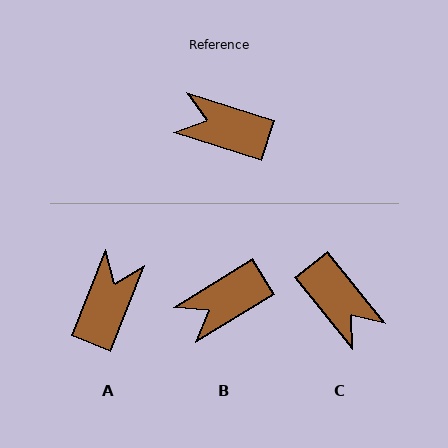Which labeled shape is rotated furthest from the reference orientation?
C, about 147 degrees away.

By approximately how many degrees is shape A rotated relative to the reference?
Approximately 94 degrees clockwise.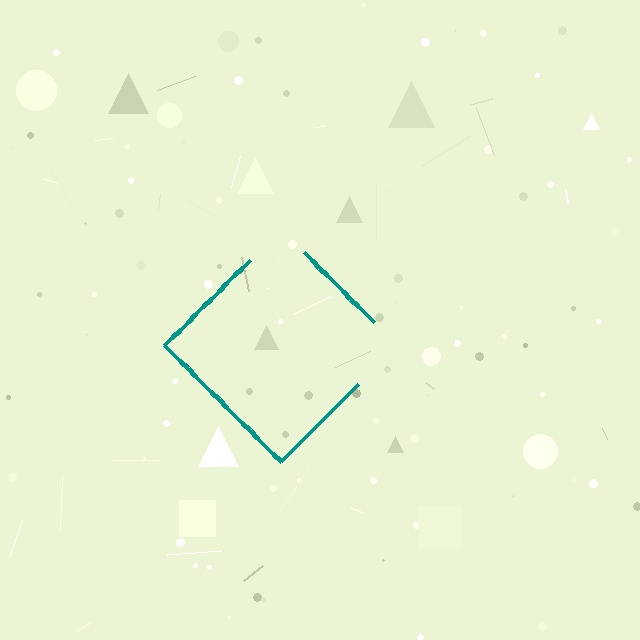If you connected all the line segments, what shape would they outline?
They would outline a diamond.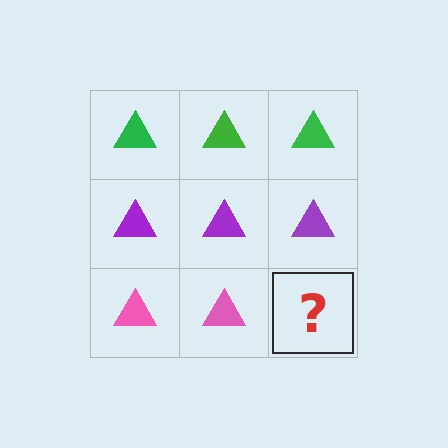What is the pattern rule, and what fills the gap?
The rule is that each row has a consistent color. The gap should be filled with a pink triangle.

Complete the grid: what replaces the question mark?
The question mark should be replaced with a pink triangle.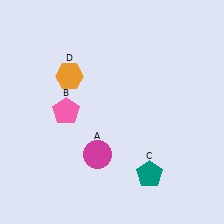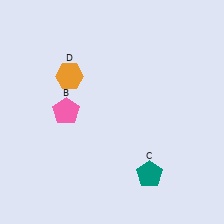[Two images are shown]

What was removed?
The magenta circle (A) was removed in Image 2.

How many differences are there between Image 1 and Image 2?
There is 1 difference between the two images.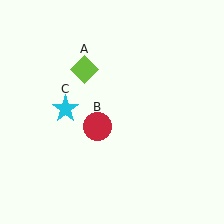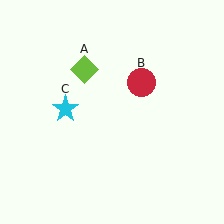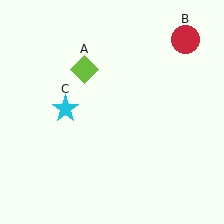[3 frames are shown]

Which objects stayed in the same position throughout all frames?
Lime diamond (object A) and cyan star (object C) remained stationary.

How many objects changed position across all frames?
1 object changed position: red circle (object B).